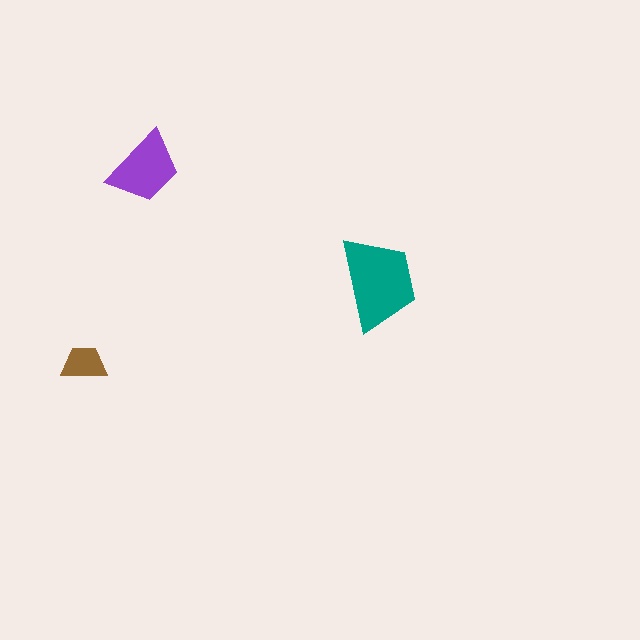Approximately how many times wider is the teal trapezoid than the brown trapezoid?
About 2 times wider.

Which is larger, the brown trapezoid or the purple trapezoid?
The purple one.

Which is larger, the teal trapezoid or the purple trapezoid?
The teal one.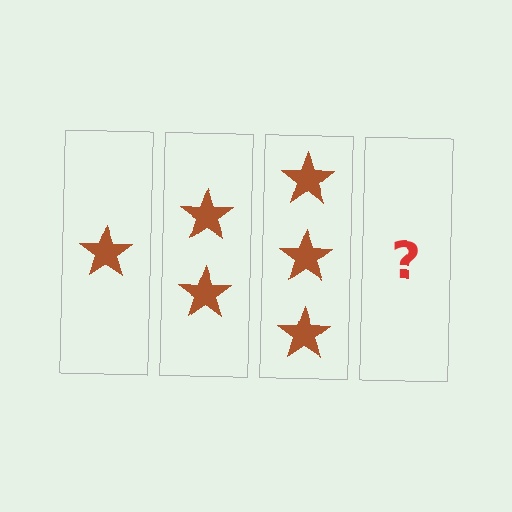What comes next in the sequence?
The next element should be 4 stars.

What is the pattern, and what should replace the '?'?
The pattern is that each step adds one more star. The '?' should be 4 stars.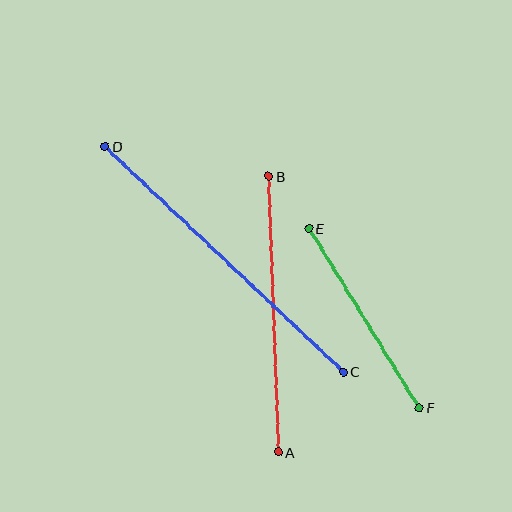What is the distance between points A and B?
The distance is approximately 276 pixels.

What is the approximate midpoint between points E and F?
The midpoint is at approximately (364, 318) pixels.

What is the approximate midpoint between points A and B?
The midpoint is at approximately (273, 314) pixels.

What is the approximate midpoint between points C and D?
The midpoint is at approximately (224, 259) pixels.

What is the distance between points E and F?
The distance is approximately 211 pixels.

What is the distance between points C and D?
The distance is approximately 328 pixels.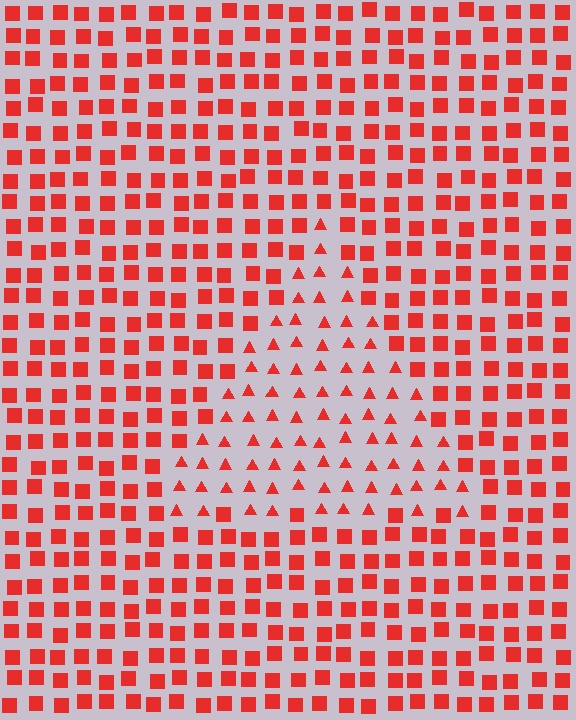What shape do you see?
I see a triangle.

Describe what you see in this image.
The image is filled with small red elements arranged in a uniform grid. A triangle-shaped region contains triangles, while the surrounding area contains squares. The boundary is defined purely by the change in element shape.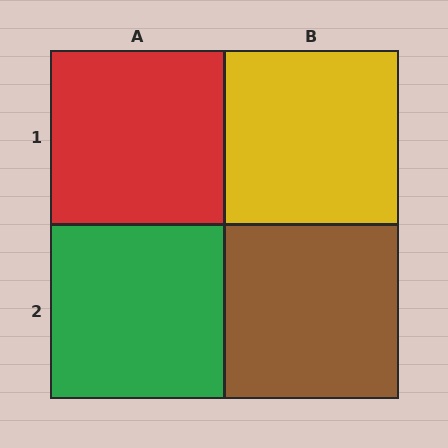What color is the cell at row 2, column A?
Green.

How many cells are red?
1 cell is red.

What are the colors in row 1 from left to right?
Red, yellow.